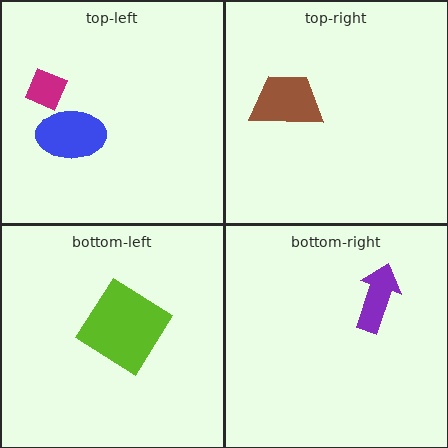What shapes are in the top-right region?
The brown trapezoid.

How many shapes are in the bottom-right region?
1.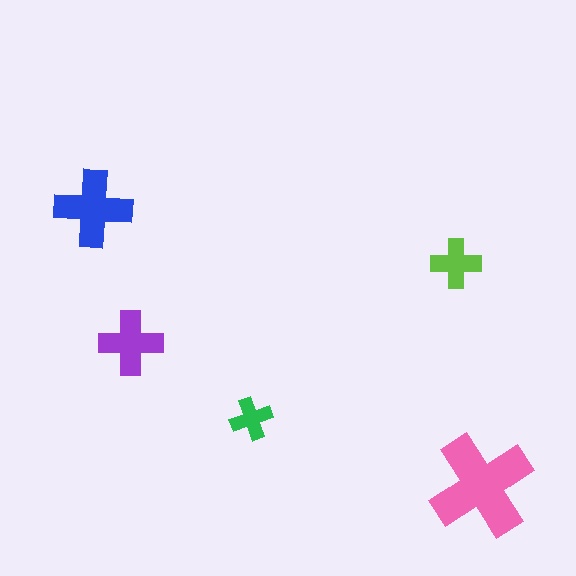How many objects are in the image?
There are 5 objects in the image.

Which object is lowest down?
The pink cross is bottommost.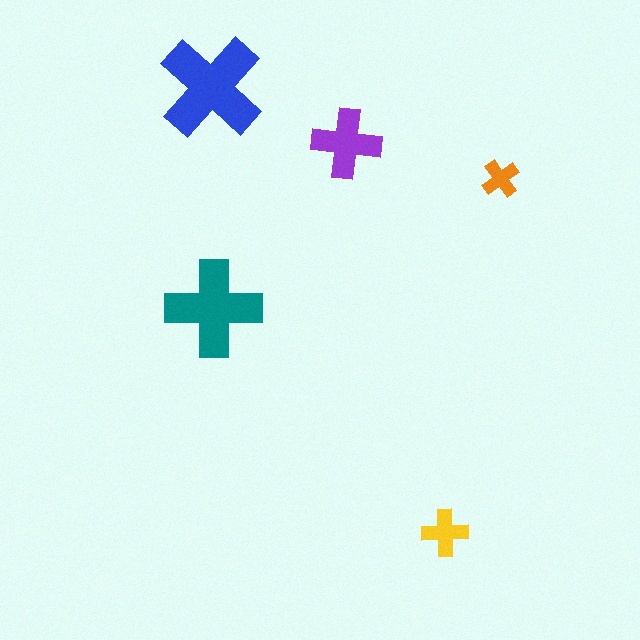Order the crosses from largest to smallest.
the blue one, the teal one, the purple one, the yellow one, the orange one.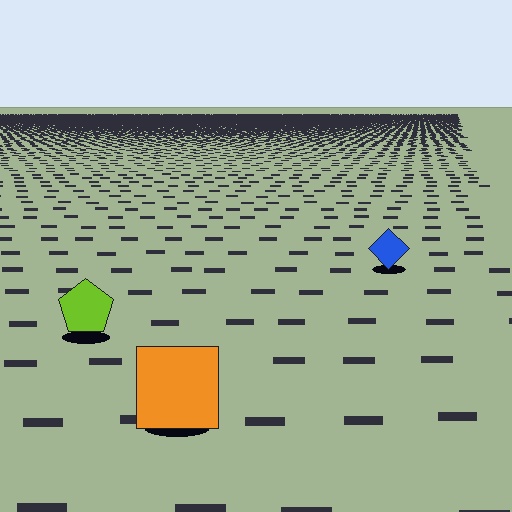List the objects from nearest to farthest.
From nearest to farthest: the orange square, the lime pentagon, the blue diamond.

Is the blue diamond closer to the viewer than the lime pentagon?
No. The lime pentagon is closer — you can tell from the texture gradient: the ground texture is coarser near it.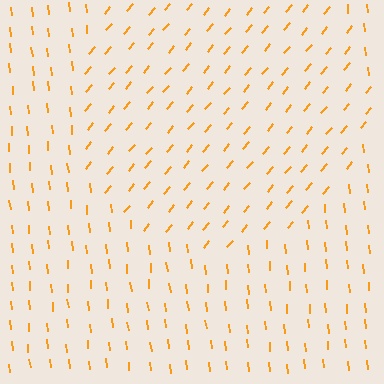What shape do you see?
I see a circle.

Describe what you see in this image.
The image is filled with small orange line segments. A circle region in the image has lines oriented differently from the surrounding lines, creating a visible texture boundary.